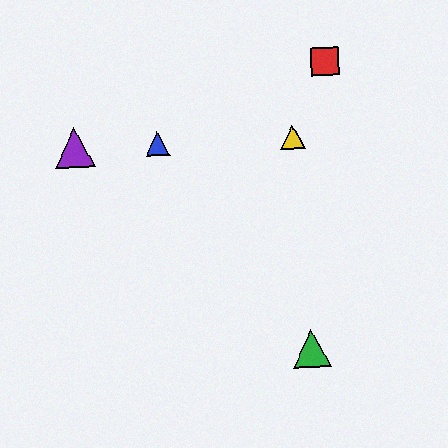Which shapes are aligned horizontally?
The blue triangle, the yellow triangle, the purple triangle are aligned horizontally.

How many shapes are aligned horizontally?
3 shapes (the blue triangle, the yellow triangle, the purple triangle) are aligned horizontally.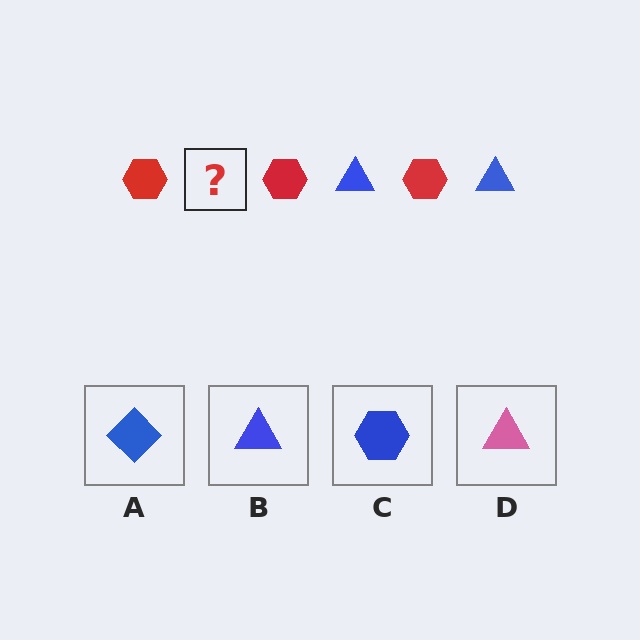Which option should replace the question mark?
Option B.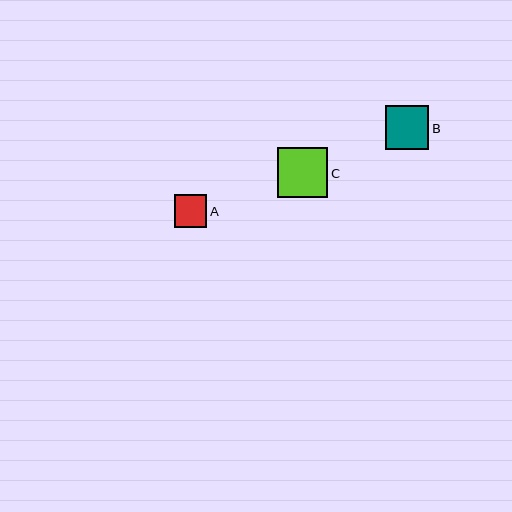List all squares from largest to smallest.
From largest to smallest: C, B, A.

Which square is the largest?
Square C is the largest with a size of approximately 50 pixels.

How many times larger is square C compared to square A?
Square C is approximately 1.5 times the size of square A.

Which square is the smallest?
Square A is the smallest with a size of approximately 33 pixels.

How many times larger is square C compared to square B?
Square C is approximately 1.1 times the size of square B.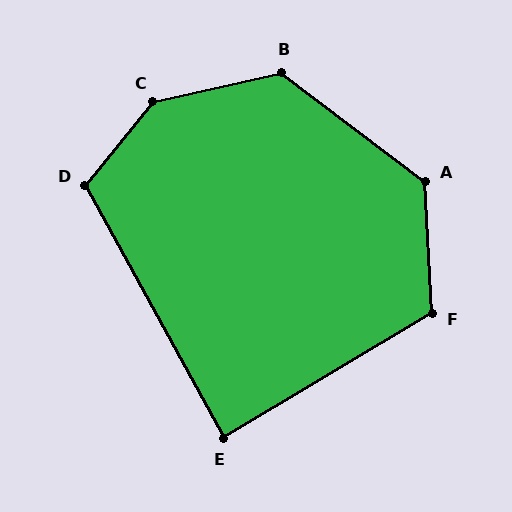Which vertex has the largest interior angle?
C, at approximately 142 degrees.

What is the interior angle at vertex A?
Approximately 130 degrees (obtuse).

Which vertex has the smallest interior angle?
E, at approximately 88 degrees.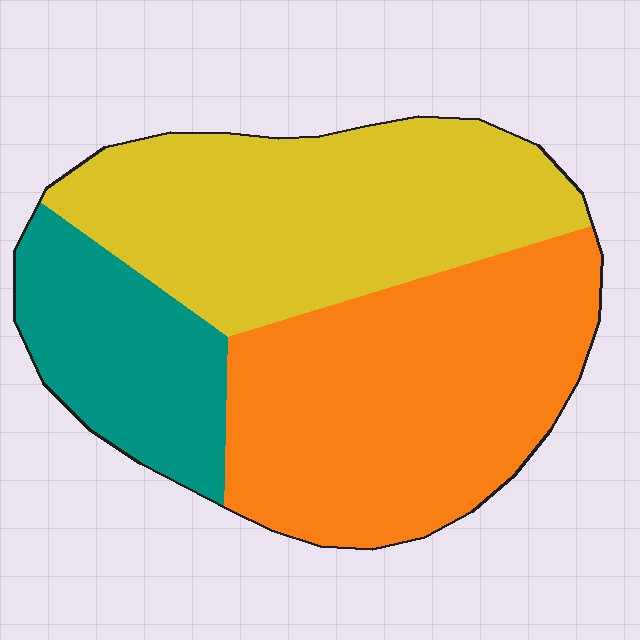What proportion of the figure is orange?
Orange takes up about two fifths (2/5) of the figure.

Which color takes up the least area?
Teal, at roughly 20%.